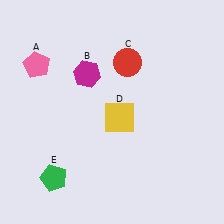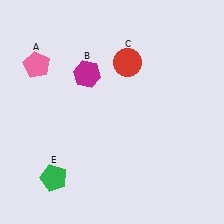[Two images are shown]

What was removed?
The yellow square (D) was removed in Image 2.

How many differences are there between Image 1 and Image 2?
There is 1 difference between the two images.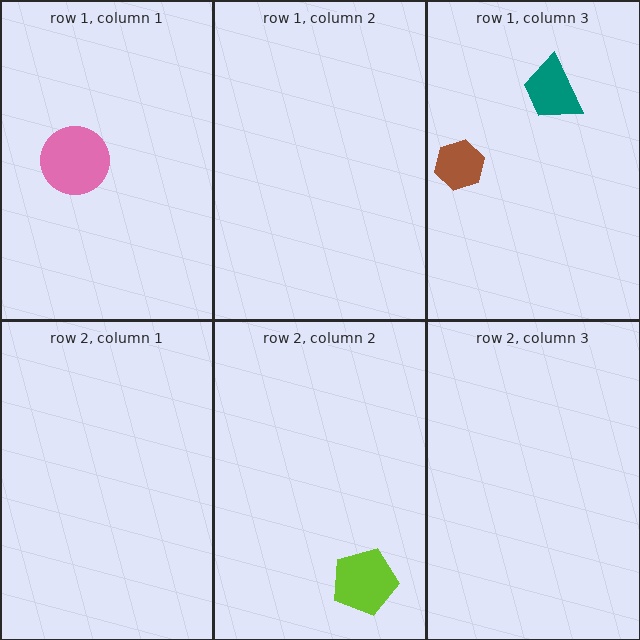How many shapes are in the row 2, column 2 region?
1.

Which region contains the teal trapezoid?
The row 1, column 3 region.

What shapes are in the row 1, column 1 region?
The pink circle.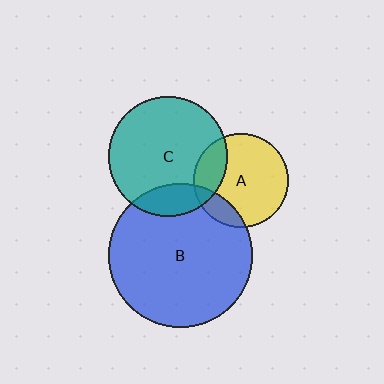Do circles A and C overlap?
Yes.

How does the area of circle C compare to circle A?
Approximately 1.6 times.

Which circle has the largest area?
Circle B (blue).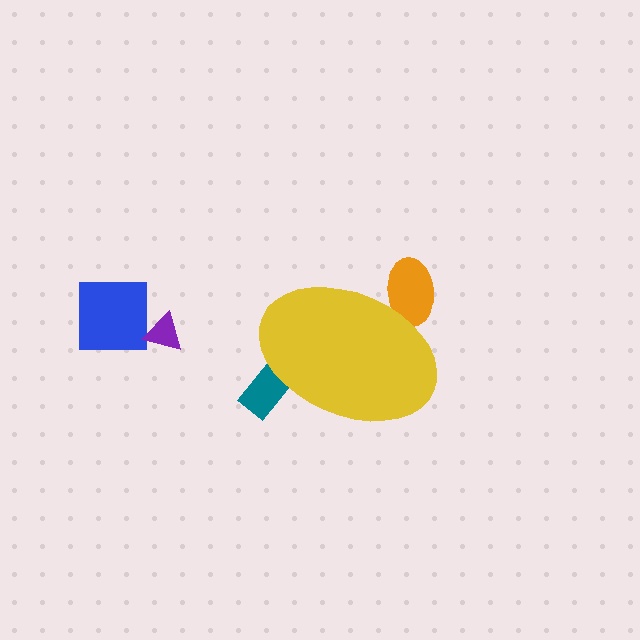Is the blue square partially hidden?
No, the blue square is fully visible.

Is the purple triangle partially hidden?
No, the purple triangle is fully visible.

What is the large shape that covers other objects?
A yellow ellipse.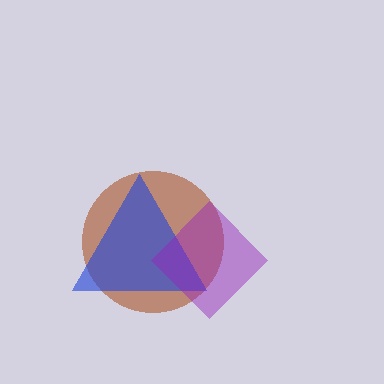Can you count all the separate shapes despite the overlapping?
Yes, there are 3 separate shapes.